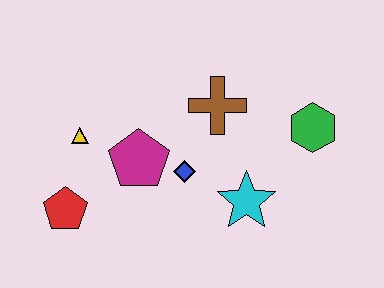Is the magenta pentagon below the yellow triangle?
Yes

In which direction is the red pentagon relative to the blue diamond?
The red pentagon is to the left of the blue diamond.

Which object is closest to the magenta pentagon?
The blue diamond is closest to the magenta pentagon.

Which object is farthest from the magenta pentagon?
The green hexagon is farthest from the magenta pentagon.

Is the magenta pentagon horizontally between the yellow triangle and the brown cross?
Yes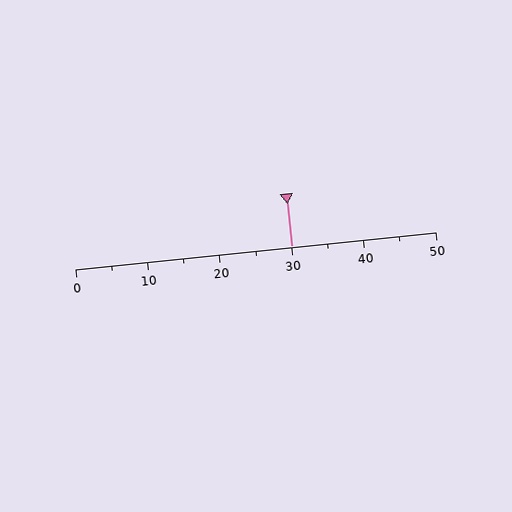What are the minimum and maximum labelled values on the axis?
The axis runs from 0 to 50.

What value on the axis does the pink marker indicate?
The marker indicates approximately 30.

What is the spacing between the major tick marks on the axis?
The major ticks are spaced 10 apart.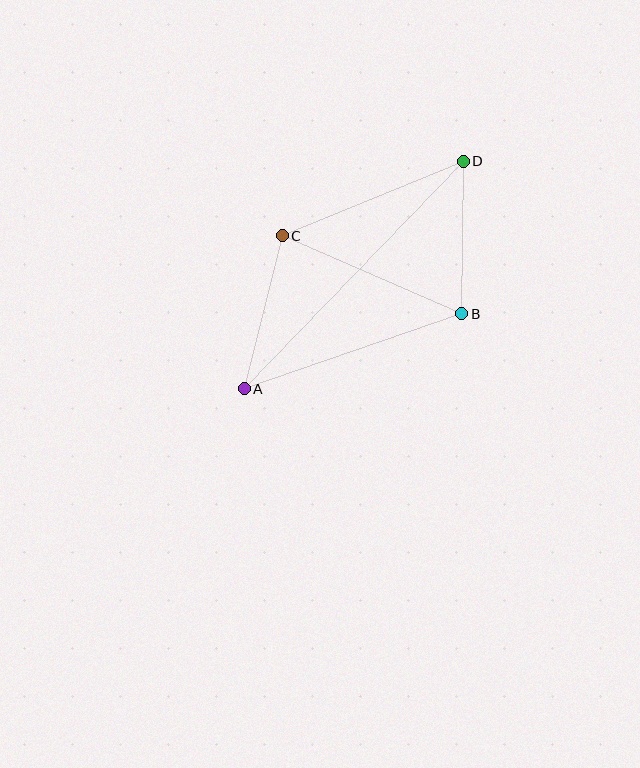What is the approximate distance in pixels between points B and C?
The distance between B and C is approximately 196 pixels.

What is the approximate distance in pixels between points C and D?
The distance between C and D is approximately 196 pixels.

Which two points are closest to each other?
Points B and D are closest to each other.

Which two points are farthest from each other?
Points A and D are farthest from each other.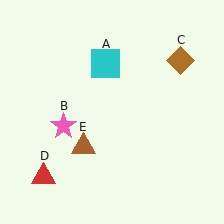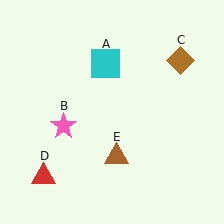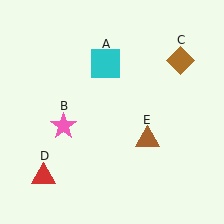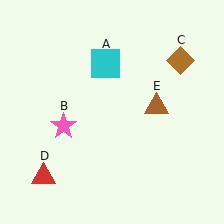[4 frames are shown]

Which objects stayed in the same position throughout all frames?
Cyan square (object A) and pink star (object B) and brown diamond (object C) and red triangle (object D) remained stationary.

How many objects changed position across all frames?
1 object changed position: brown triangle (object E).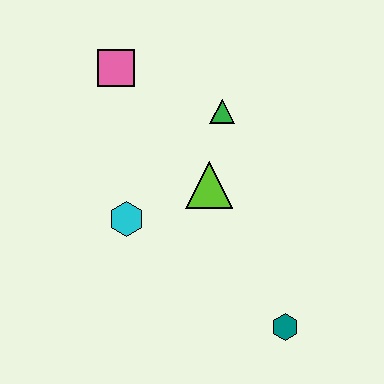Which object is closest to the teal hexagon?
The lime triangle is closest to the teal hexagon.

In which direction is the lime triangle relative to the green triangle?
The lime triangle is below the green triangle.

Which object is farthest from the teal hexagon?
The pink square is farthest from the teal hexagon.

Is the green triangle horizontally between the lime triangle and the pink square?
No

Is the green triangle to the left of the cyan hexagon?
No